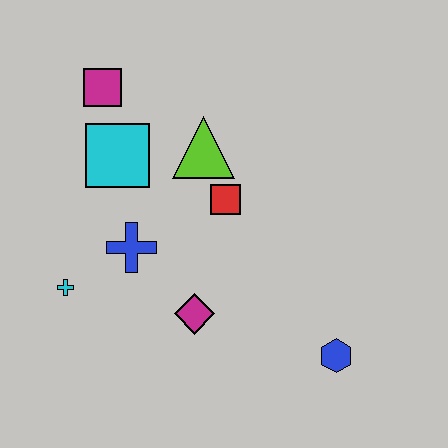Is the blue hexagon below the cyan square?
Yes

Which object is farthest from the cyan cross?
The blue hexagon is farthest from the cyan cross.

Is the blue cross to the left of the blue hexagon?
Yes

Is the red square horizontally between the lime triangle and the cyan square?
No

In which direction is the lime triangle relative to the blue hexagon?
The lime triangle is above the blue hexagon.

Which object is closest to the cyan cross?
The blue cross is closest to the cyan cross.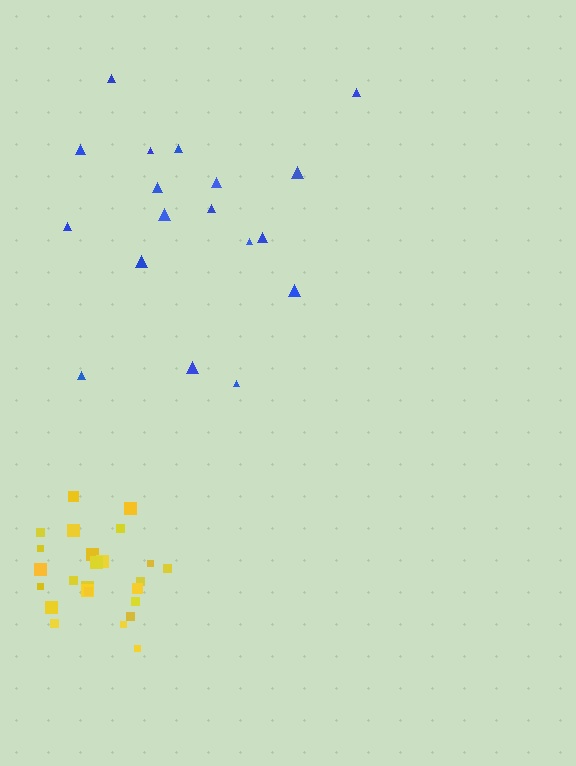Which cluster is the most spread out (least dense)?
Blue.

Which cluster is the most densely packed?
Yellow.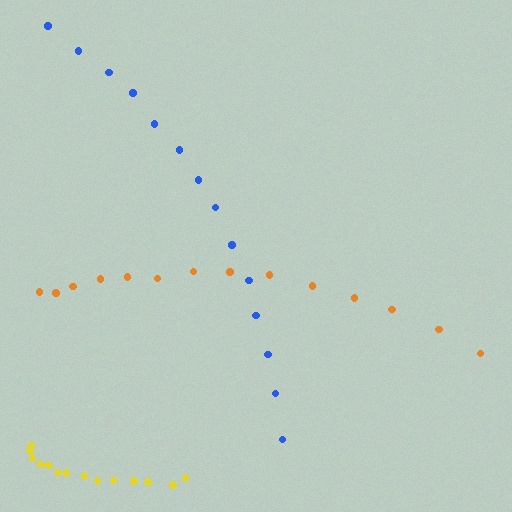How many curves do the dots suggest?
There are 3 distinct paths.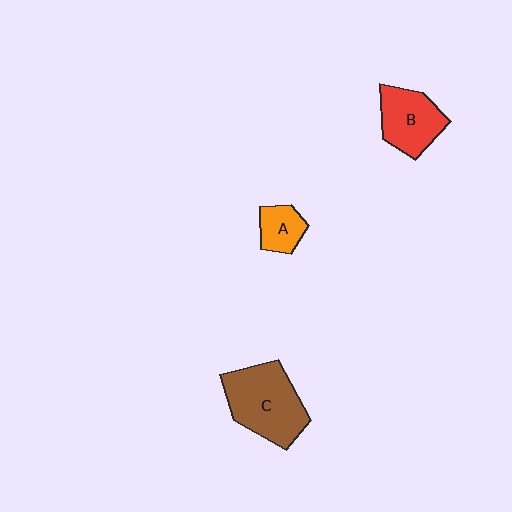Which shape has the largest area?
Shape C (brown).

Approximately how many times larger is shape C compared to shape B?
Approximately 1.4 times.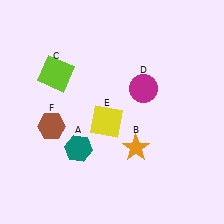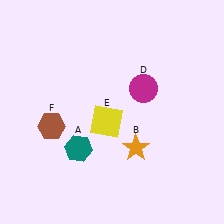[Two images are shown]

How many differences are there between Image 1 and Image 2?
There is 1 difference between the two images.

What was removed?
The lime square (C) was removed in Image 2.